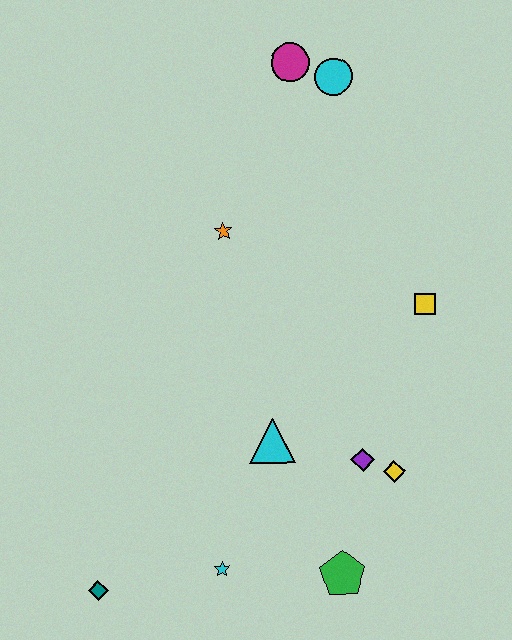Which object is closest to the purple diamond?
The yellow diamond is closest to the purple diamond.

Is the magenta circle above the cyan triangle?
Yes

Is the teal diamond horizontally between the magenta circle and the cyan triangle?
No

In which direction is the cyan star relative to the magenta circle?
The cyan star is below the magenta circle.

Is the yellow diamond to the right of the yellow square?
No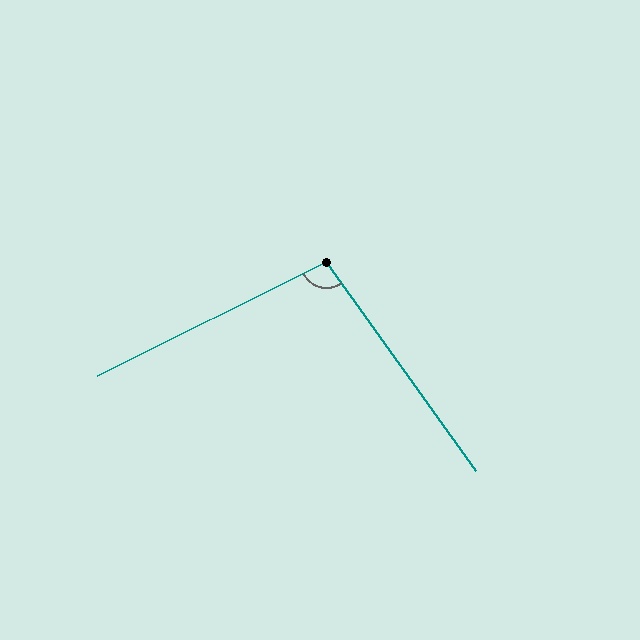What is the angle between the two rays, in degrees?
Approximately 99 degrees.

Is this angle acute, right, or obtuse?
It is obtuse.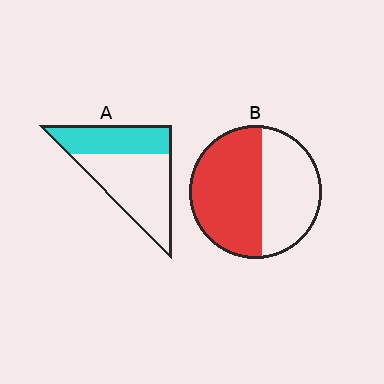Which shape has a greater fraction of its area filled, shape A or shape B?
Shape B.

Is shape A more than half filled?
No.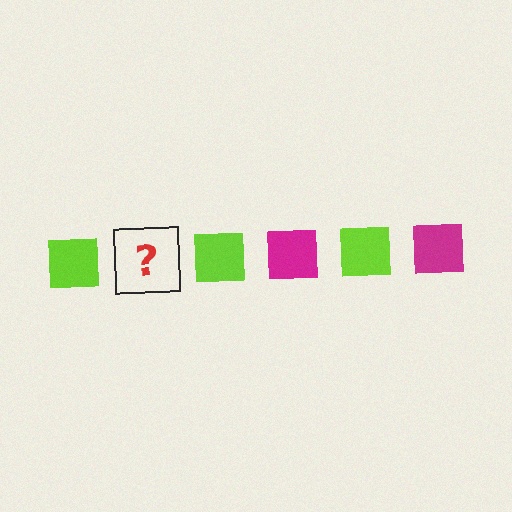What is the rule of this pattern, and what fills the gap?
The rule is that the pattern cycles through lime, magenta squares. The gap should be filled with a magenta square.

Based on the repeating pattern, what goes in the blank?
The blank should be a magenta square.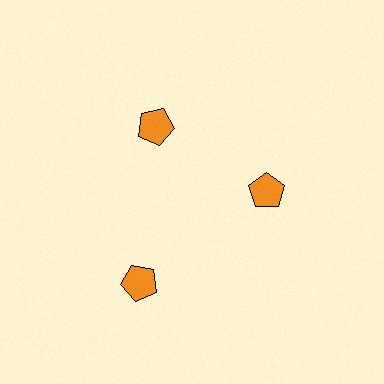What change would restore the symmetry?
The symmetry would be restored by moving it inward, back onto the ring so that all 3 pentagons sit at equal angles and equal distance from the center.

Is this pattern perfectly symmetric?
No. The 3 orange pentagons are arranged in a ring, but one element near the 7 o'clock position is pushed outward from the center, breaking the 3-fold rotational symmetry.